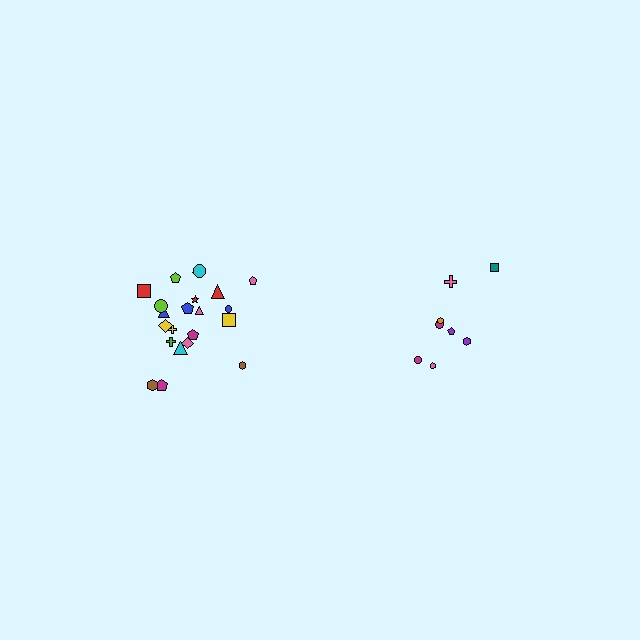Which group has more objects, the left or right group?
The left group.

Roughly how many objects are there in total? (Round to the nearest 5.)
Roughly 30 objects in total.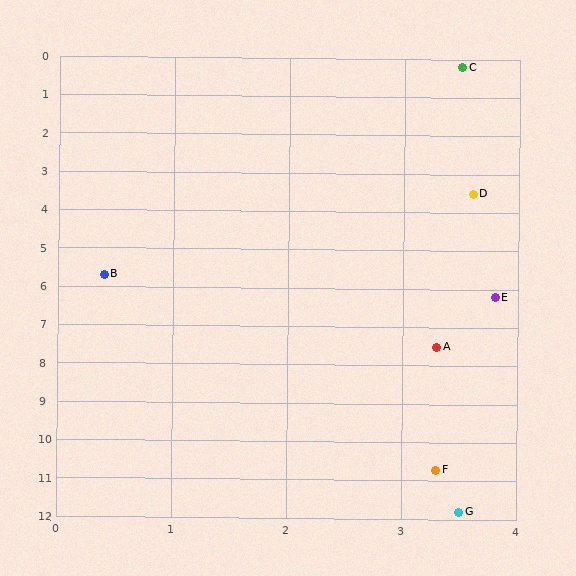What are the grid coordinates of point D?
Point D is at approximately (3.6, 3.5).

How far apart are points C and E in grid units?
Points C and E are about 6.0 grid units apart.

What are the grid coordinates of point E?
Point E is at approximately (3.8, 6.2).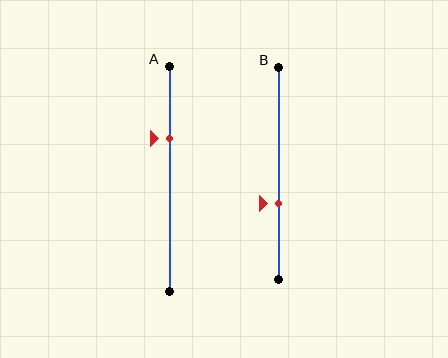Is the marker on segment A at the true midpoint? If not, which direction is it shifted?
No, the marker on segment A is shifted upward by about 18% of the segment length.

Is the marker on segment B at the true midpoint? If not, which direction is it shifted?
No, the marker on segment B is shifted downward by about 14% of the segment length.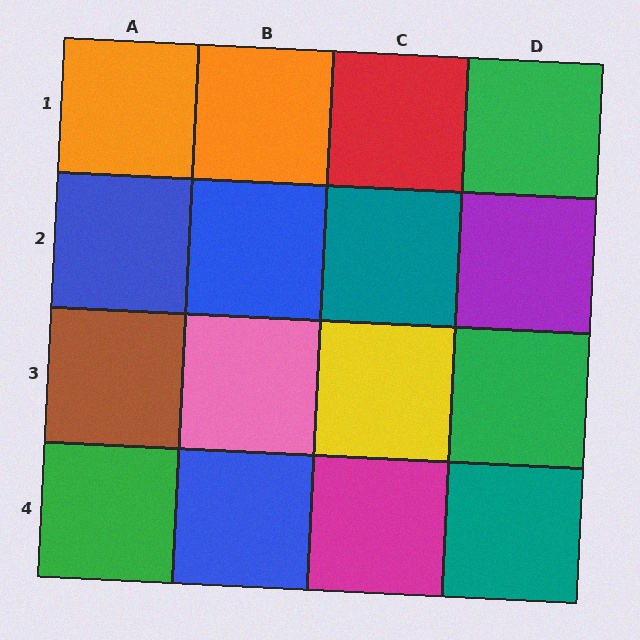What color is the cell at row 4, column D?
Teal.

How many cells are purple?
1 cell is purple.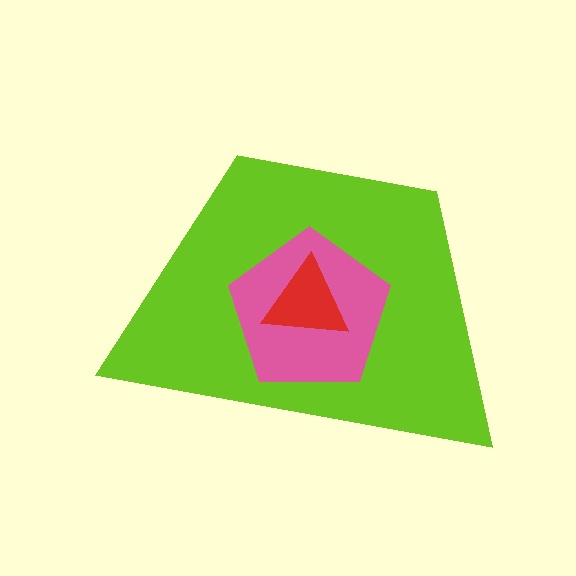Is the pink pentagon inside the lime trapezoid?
Yes.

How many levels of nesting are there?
3.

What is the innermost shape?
The red triangle.